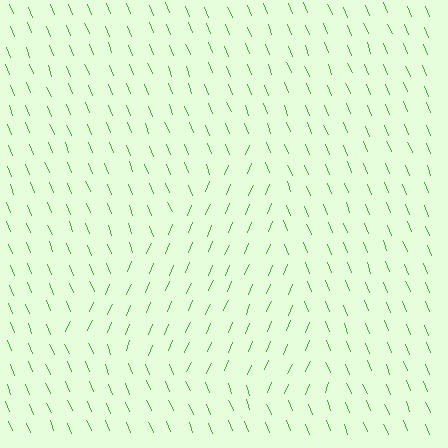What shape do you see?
I see a triangle.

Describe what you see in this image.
The image is filled with small green line segments. A triangle region in the image has lines oriented differently from the surrounding lines, creating a visible texture boundary.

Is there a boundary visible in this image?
Yes, there is a texture boundary formed by a change in line orientation.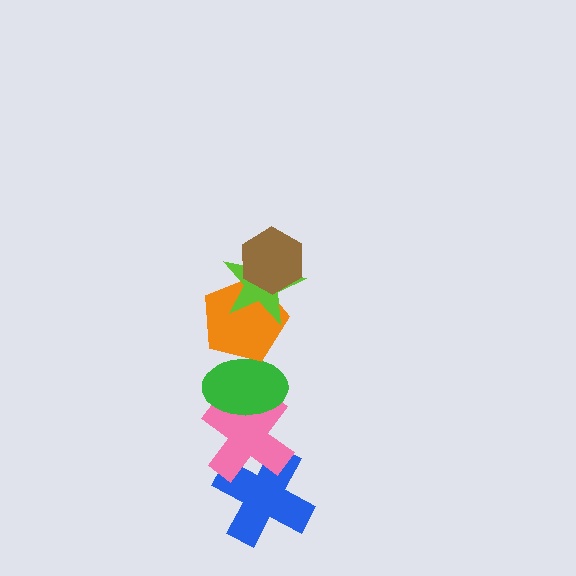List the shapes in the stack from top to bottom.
From top to bottom: the brown hexagon, the lime star, the orange pentagon, the green ellipse, the pink cross, the blue cross.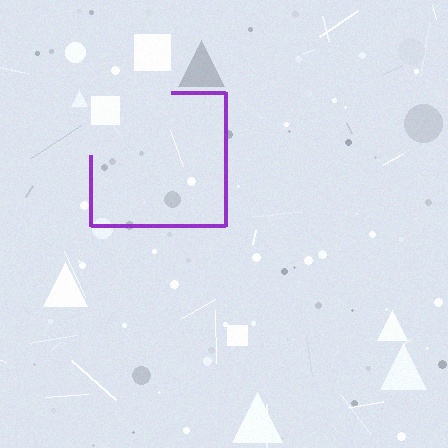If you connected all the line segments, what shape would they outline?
They would outline a square.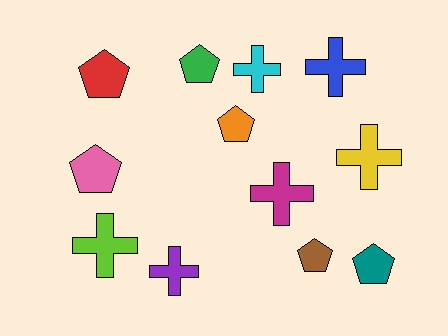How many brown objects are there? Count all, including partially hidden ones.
There is 1 brown object.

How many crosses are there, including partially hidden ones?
There are 6 crosses.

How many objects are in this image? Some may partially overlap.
There are 12 objects.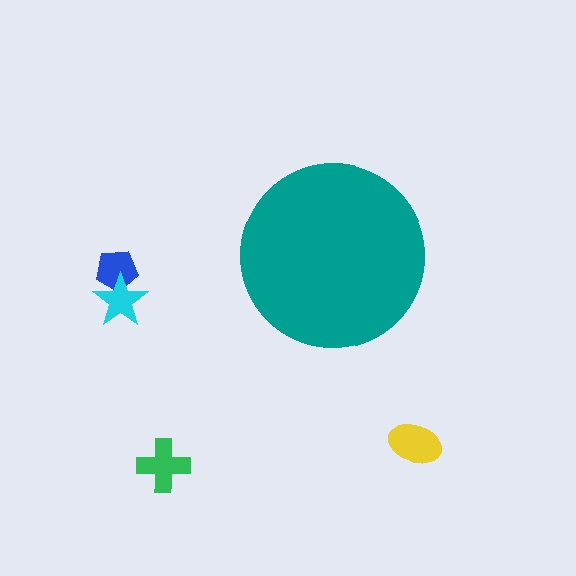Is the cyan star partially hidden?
No, the cyan star is fully visible.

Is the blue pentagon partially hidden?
No, the blue pentagon is fully visible.